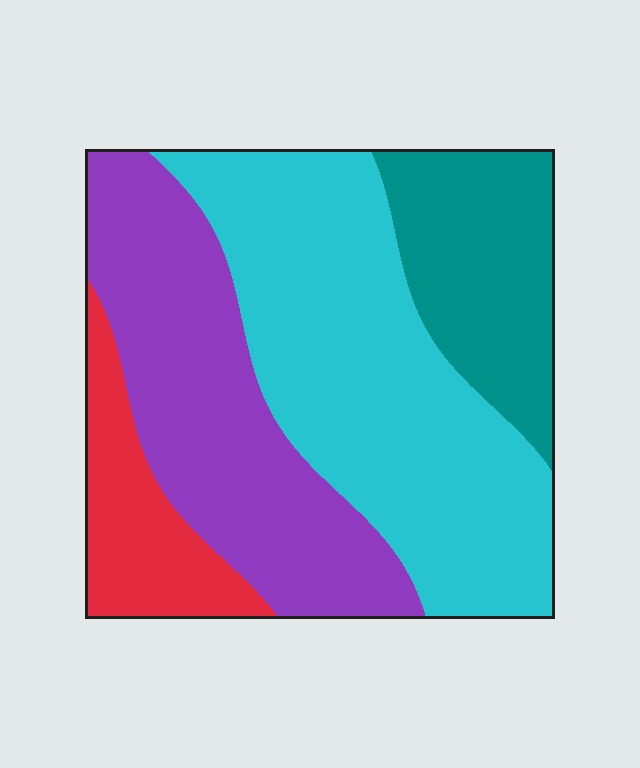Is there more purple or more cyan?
Cyan.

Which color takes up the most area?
Cyan, at roughly 40%.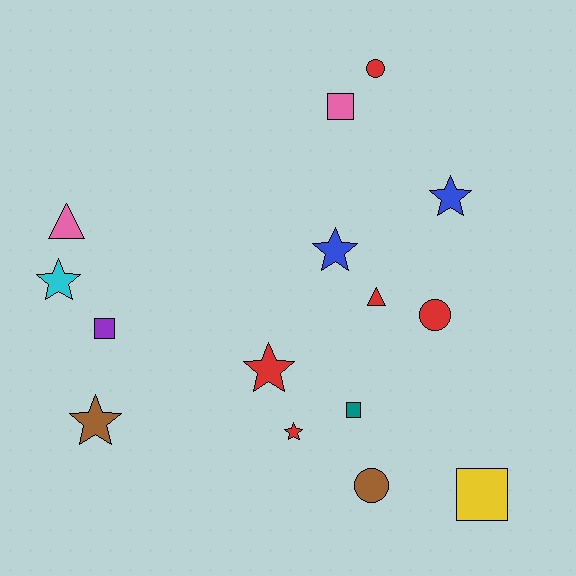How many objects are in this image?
There are 15 objects.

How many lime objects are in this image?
There are no lime objects.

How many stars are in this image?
There are 6 stars.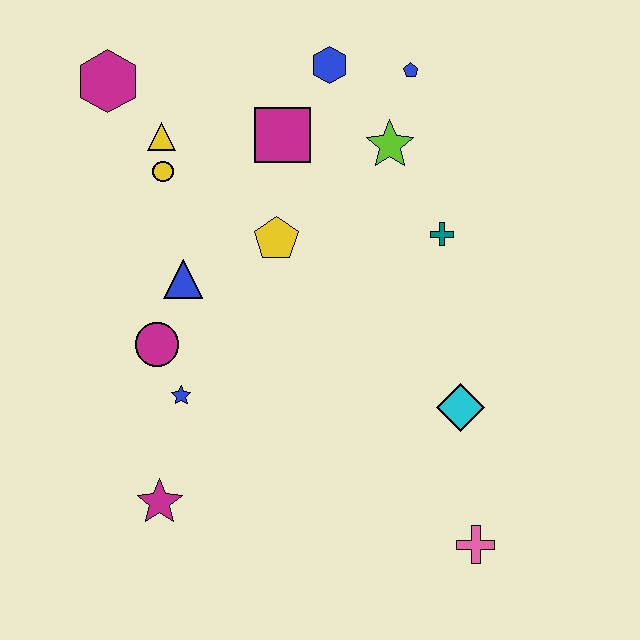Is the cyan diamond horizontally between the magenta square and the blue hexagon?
No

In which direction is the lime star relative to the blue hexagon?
The lime star is below the blue hexagon.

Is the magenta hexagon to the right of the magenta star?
No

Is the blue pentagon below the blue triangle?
No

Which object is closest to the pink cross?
The cyan diamond is closest to the pink cross.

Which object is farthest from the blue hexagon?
The pink cross is farthest from the blue hexagon.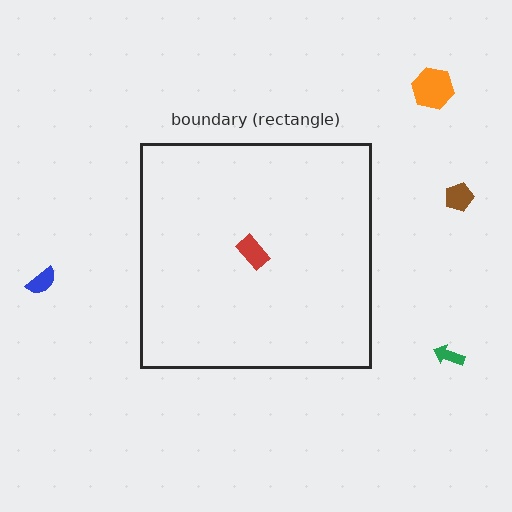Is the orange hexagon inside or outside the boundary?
Outside.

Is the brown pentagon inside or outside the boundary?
Outside.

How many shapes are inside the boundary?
1 inside, 4 outside.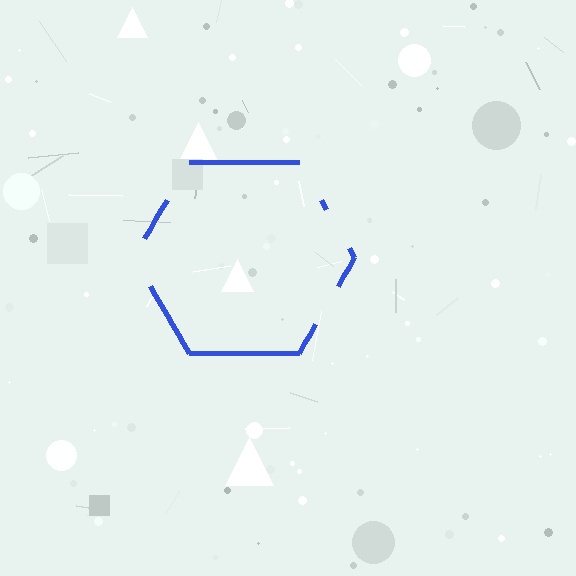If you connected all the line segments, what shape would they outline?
They would outline a hexagon.